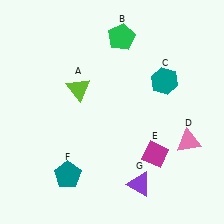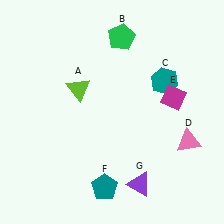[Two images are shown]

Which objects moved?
The objects that moved are: the magenta diamond (E), the teal pentagon (F).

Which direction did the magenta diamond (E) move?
The magenta diamond (E) moved up.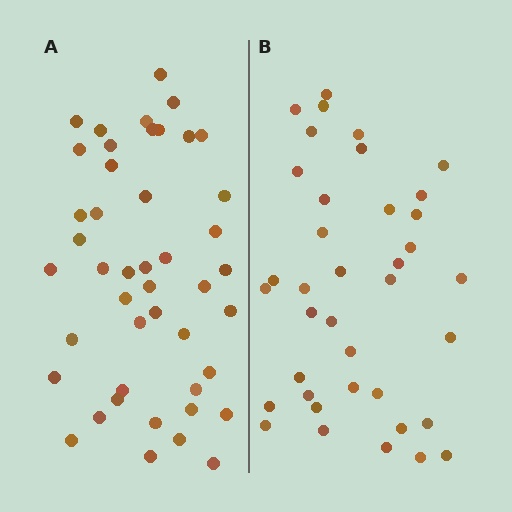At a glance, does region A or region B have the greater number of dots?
Region A (the left region) has more dots.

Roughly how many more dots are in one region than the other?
Region A has roughly 8 or so more dots than region B.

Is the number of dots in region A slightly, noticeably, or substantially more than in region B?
Region A has only slightly more — the two regions are fairly close. The ratio is roughly 1.2 to 1.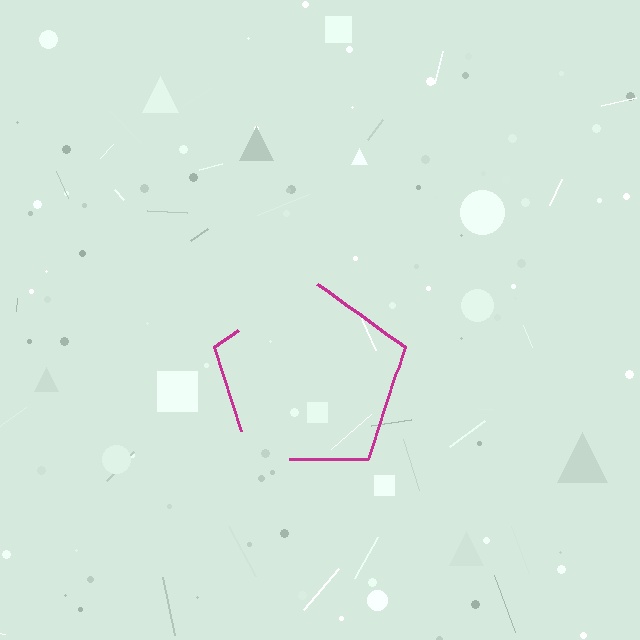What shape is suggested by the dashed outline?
The dashed outline suggests a pentagon.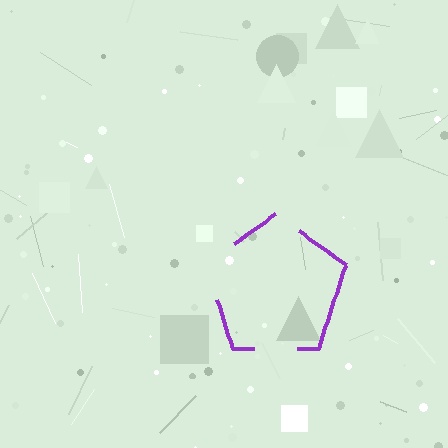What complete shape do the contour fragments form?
The contour fragments form a pentagon.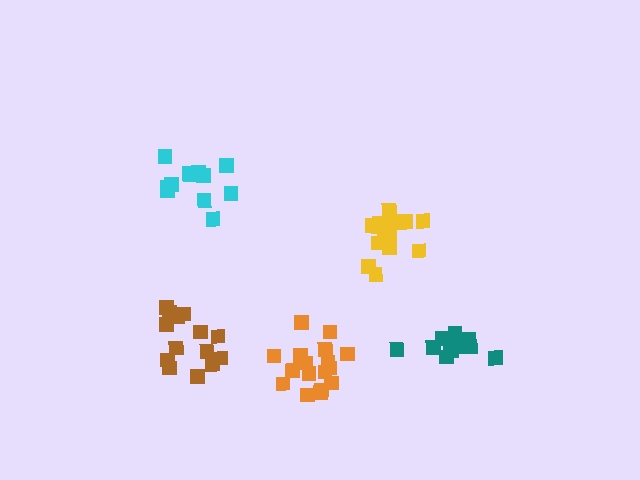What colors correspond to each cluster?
The clusters are colored: cyan, yellow, brown, orange, teal.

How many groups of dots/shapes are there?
There are 5 groups.